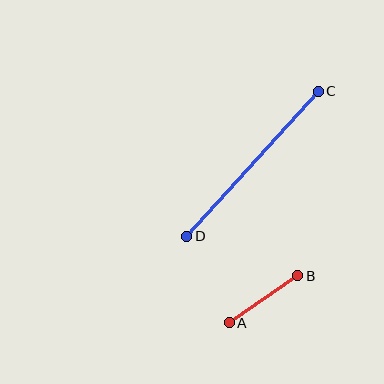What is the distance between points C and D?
The distance is approximately 196 pixels.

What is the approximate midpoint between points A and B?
The midpoint is at approximately (263, 299) pixels.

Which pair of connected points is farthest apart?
Points C and D are farthest apart.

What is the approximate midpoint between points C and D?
The midpoint is at approximately (253, 164) pixels.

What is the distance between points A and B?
The distance is approximately 83 pixels.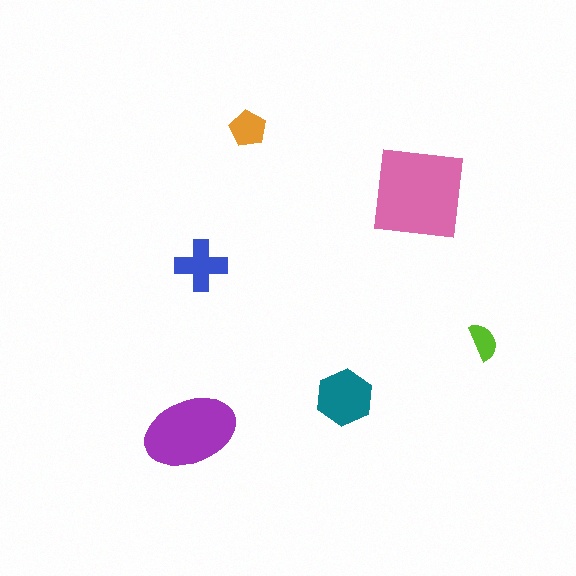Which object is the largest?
The pink square.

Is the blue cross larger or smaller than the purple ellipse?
Smaller.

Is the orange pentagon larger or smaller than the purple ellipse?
Smaller.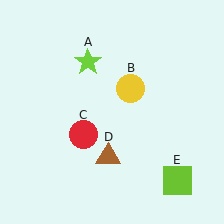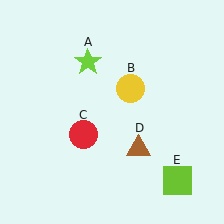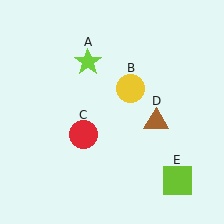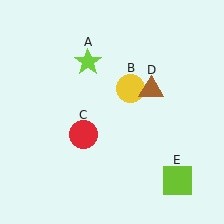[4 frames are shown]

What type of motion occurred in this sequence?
The brown triangle (object D) rotated counterclockwise around the center of the scene.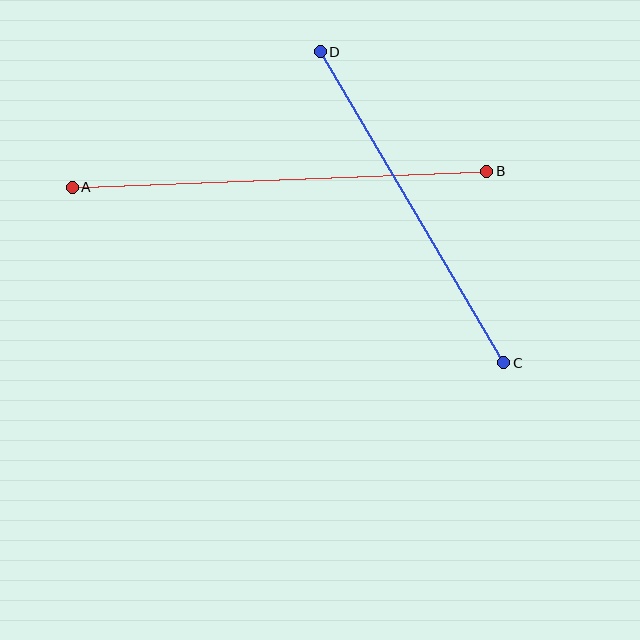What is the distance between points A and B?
The distance is approximately 415 pixels.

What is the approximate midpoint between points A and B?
The midpoint is at approximately (279, 179) pixels.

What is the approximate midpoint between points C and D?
The midpoint is at approximately (412, 207) pixels.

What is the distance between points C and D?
The distance is approximately 361 pixels.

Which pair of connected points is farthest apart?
Points A and B are farthest apart.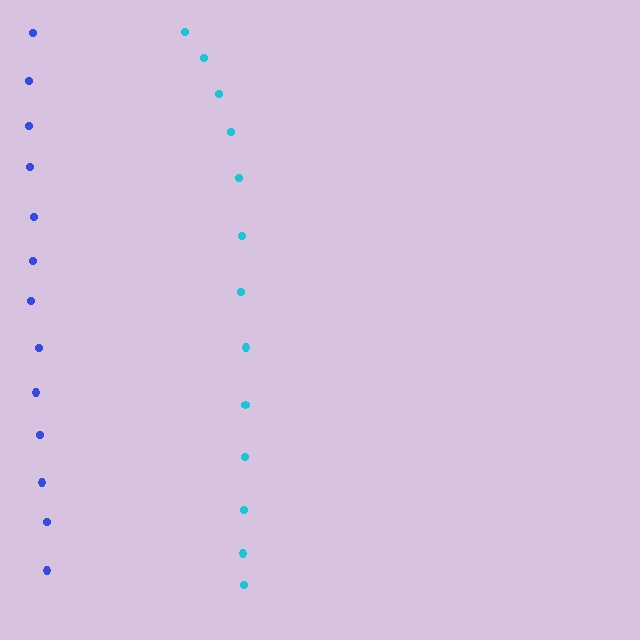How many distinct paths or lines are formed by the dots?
There are 2 distinct paths.